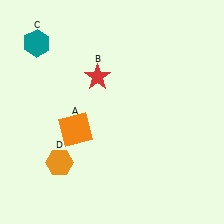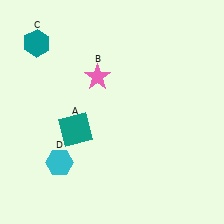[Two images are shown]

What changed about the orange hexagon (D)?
In Image 1, D is orange. In Image 2, it changed to cyan.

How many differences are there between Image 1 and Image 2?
There are 3 differences between the two images.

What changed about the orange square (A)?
In Image 1, A is orange. In Image 2, it changed to teal.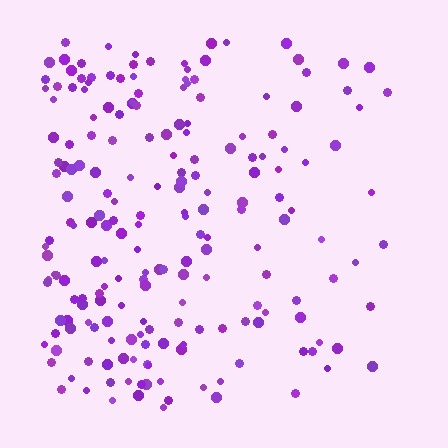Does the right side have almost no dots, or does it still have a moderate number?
Still a moderate number, just noticeably fewer than the left.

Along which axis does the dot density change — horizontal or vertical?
Horizontal.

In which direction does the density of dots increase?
From right to left, with the left side densest.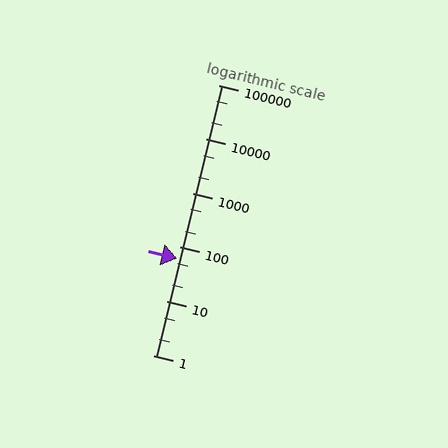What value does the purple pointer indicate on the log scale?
The pointer indicates approximately 61.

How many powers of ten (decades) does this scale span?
The scale spans 5 decades, from 1 to 100000.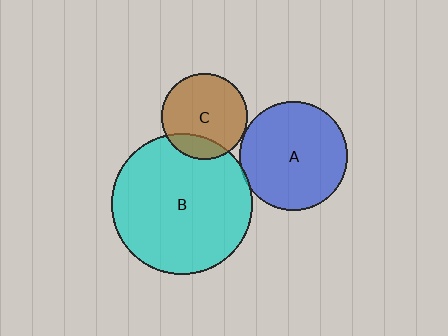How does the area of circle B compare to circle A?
Approximately 1.7 times.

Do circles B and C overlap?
Yes.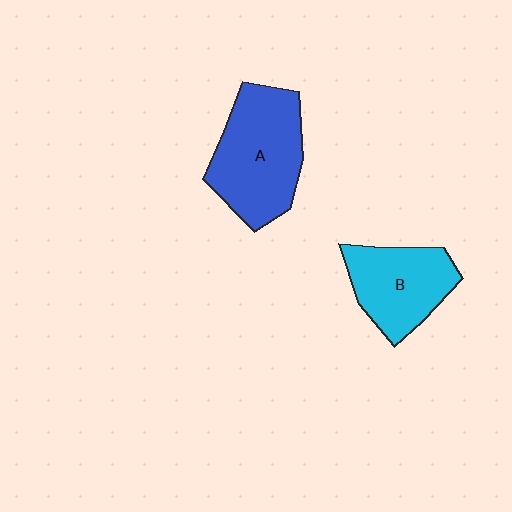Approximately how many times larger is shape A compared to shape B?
Approximately 1.3 times.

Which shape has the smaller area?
Shape B (cyan).